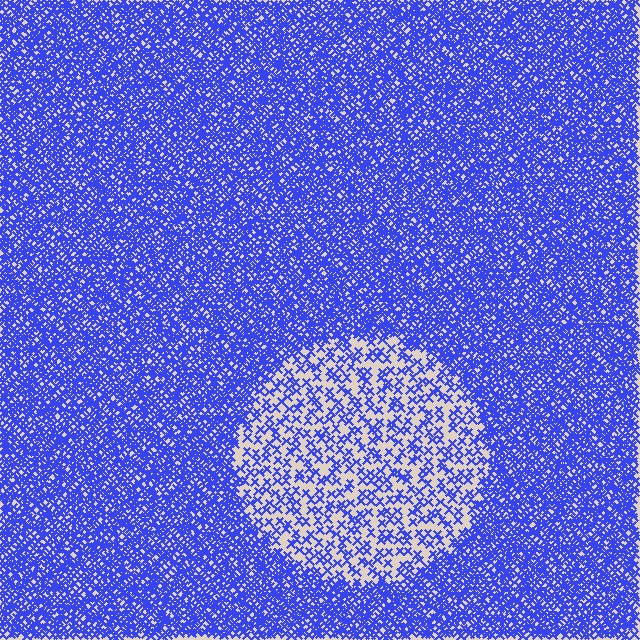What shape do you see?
I see a circle.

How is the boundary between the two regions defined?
The boundary is defined by a change in element density (approximately 2.7x ratio). All elements are the same color, size, and shape.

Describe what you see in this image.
The image contains small blue elements arranged at two different densities. A circle-shaped region is visible where the elements are less densely packed than the surrounding area.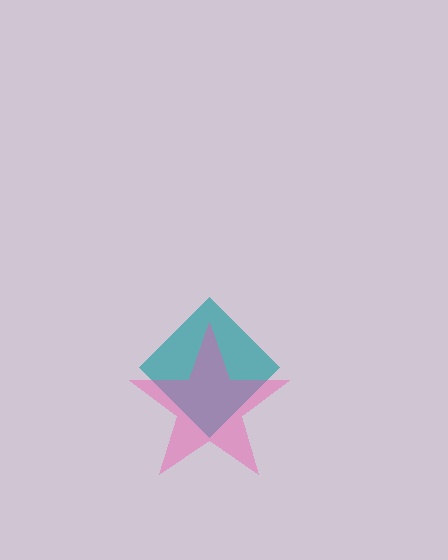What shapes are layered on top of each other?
The layered shapes are: a teal diamond, a pink star.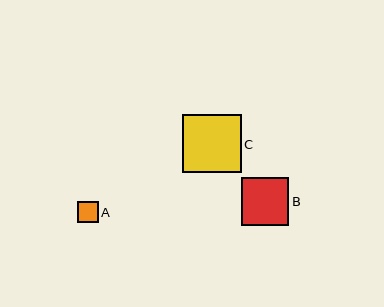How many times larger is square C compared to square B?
Square C is approximately 1.2 times the size of square B.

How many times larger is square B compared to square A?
Square B is approximately 2.3 times the size of square A.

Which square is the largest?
Square C is the largest with a size of approximately 59 pixels.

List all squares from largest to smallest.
From largest to smallest: C, B, A.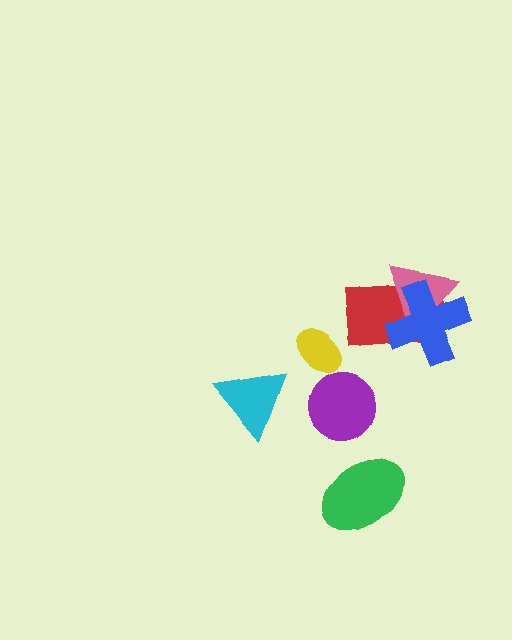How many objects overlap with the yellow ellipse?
0 objects overlap with the yellow ellipse.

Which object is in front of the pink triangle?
The blue cross is in front of the pink triangle.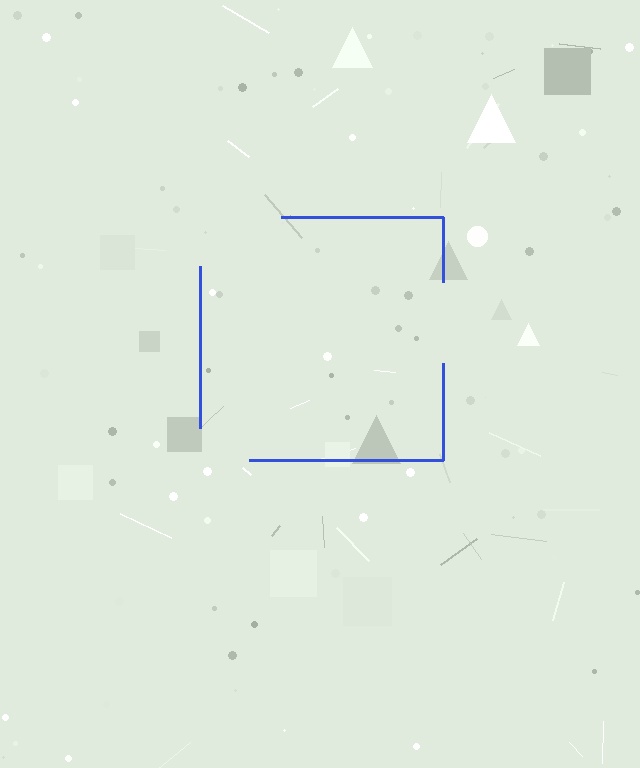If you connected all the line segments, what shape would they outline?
They would outline a square.